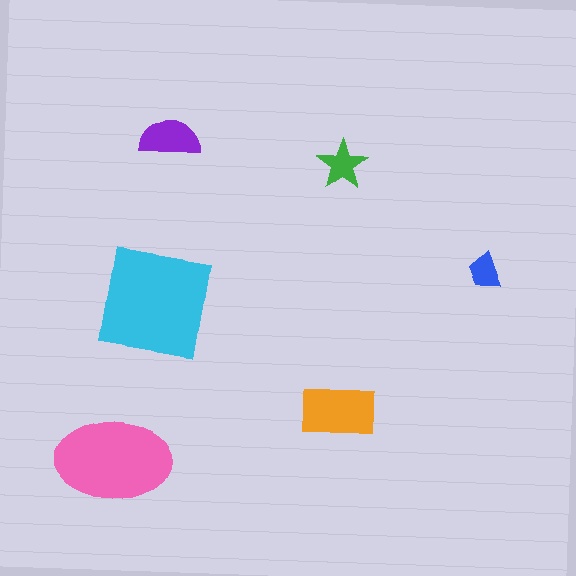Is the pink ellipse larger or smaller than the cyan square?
Smaller.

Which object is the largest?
The cyan square.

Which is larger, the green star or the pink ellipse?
The pink ellipse.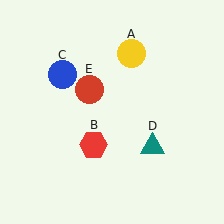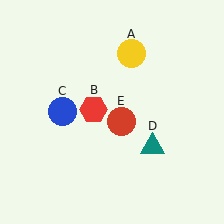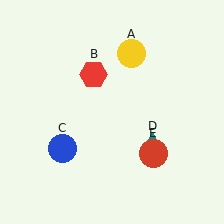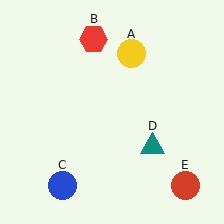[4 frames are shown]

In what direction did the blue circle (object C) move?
The blue circle (object C) moved down.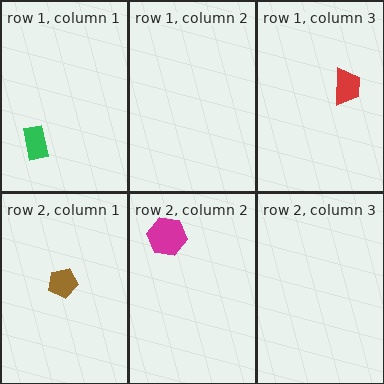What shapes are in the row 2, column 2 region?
The magenta hexagon.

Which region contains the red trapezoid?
The row 1, column 3 region.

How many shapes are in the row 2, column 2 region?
1.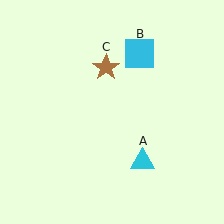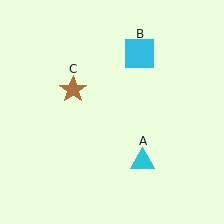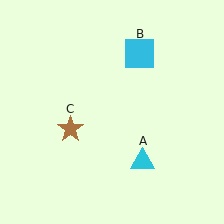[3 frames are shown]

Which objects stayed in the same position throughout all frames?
Cyan triangle (object A) and cyan square (object B) remained stationary.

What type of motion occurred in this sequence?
The brown star (object C) rotated counterclockwise around the center of the scene.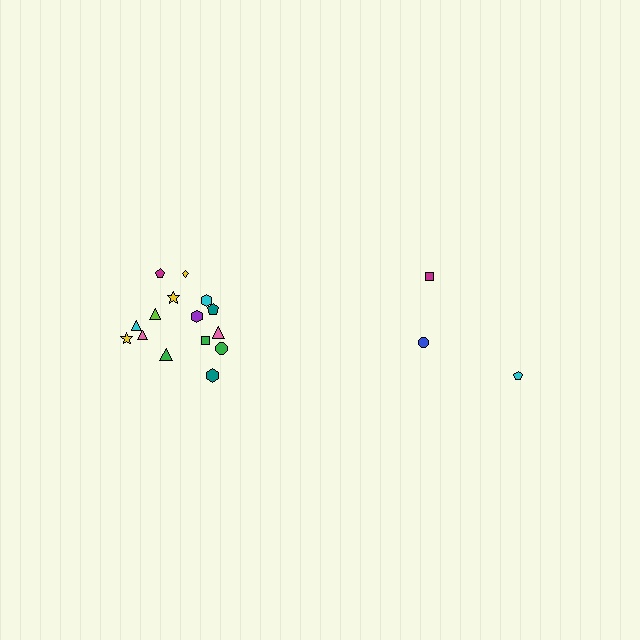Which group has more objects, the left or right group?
The left group.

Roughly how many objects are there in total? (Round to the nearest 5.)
Roughly 20 objects in total.